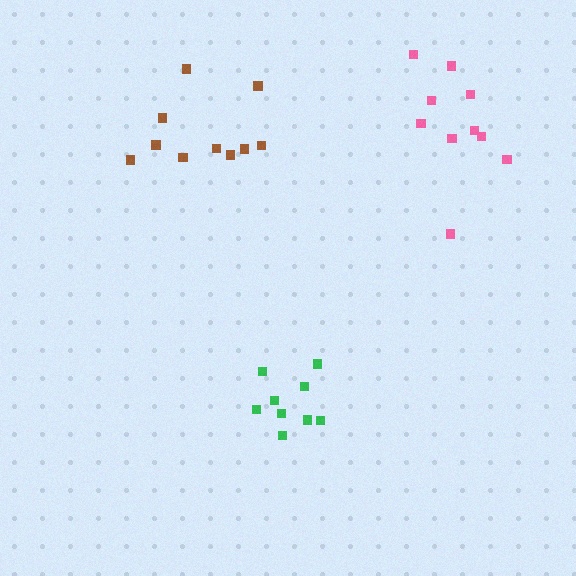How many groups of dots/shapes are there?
There are 3 groups.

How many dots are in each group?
Group 1: 10 dots, Group 2: 10 dots, Group 3: 9 dots (29 total).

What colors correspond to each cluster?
The clusters are colored: brown, pink, green.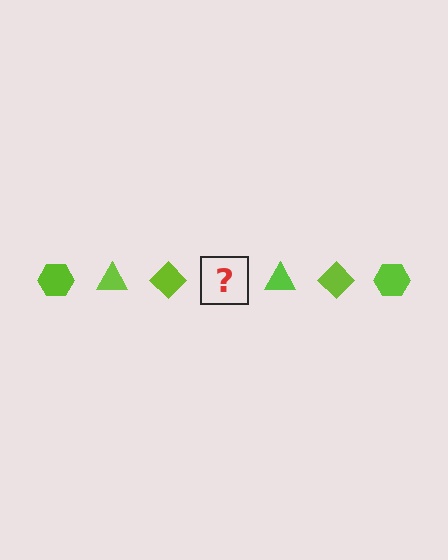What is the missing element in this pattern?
The missing element is a lime hexagon.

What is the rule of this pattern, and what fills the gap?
The rule is that the pattern cycles through hexagon, triangle, diamond shapes in lime. The gap should be filled with a lime hexagon.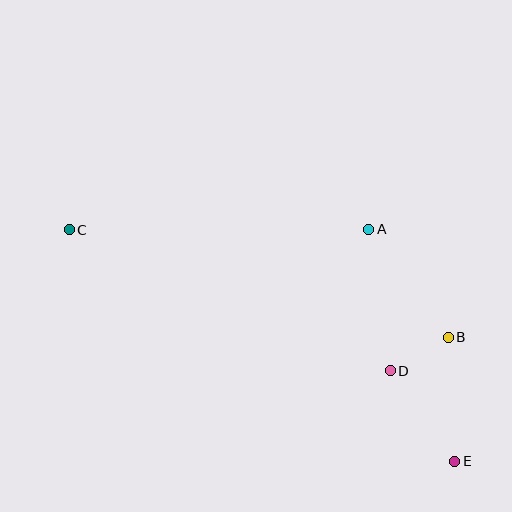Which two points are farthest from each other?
Points C and E are farthest from each other.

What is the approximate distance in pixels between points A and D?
The distance between A and D is approximately 143 pixels.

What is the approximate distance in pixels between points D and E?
The distance between D and E is approximately 111 pixels.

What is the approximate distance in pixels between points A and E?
The distance between A and E is approximately 248 pixels.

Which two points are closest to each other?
Points B and D are closest to each other.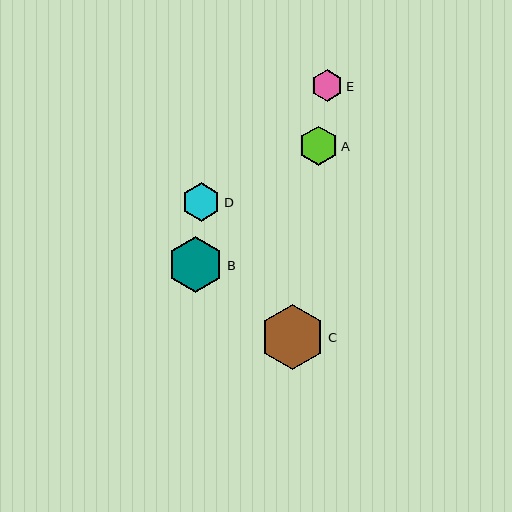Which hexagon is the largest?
Hexagon C is the largest with a size of approximately 65 pixels.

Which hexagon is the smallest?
Hexagon E is the smallest with a size of approximately 32 pixels.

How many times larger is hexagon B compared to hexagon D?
Hexagon B is approximately 1.5 times the size of hexagon D.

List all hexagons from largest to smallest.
From largest to smallest: C, B, A, D, E.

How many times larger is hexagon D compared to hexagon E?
Hexagon D is approximately 1.2 times the size of hexagon E.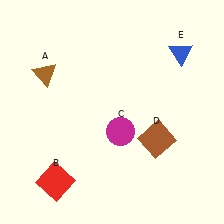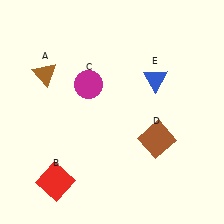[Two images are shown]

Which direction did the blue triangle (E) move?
The blue triangle (E) moved down.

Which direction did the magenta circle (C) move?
The magenta circle (C) moved up.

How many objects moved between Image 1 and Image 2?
2 objects moved between the two images.